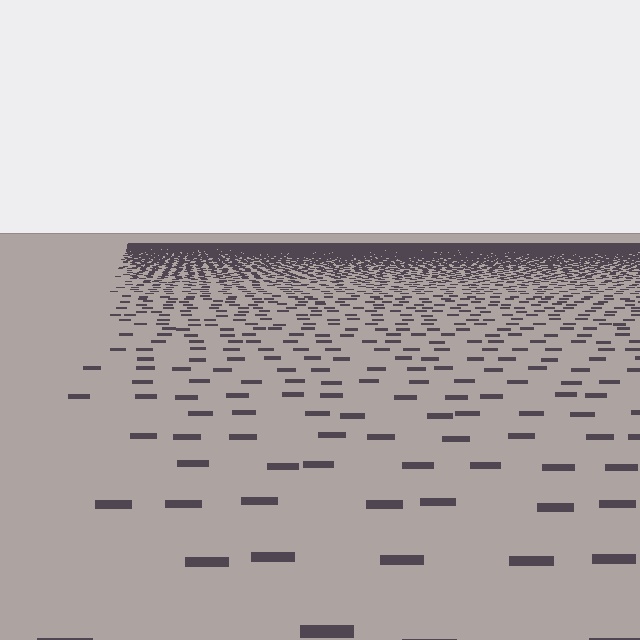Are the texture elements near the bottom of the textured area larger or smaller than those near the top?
Larger. Near the bottom, elements are closer to the viewer and appear at a bigger on-screen size.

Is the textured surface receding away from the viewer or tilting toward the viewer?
The surface is receding away from the viewer. Texture elements get smaller and denser toward the top.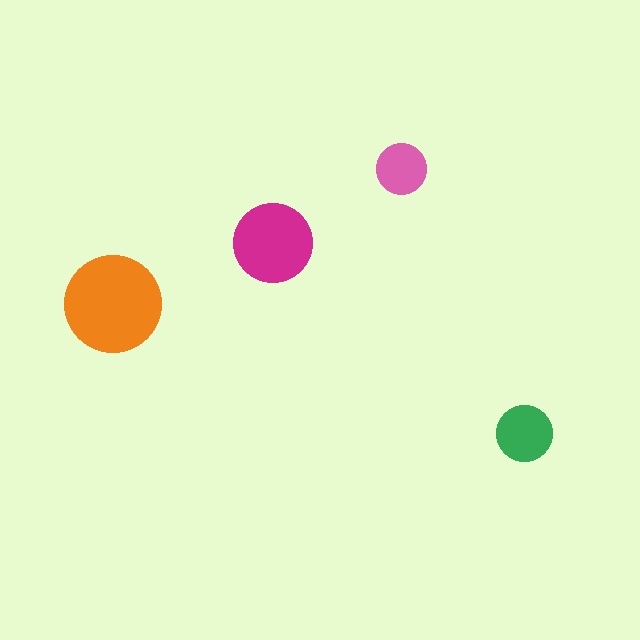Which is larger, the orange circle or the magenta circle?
The orange one.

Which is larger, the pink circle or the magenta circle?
The magenta one.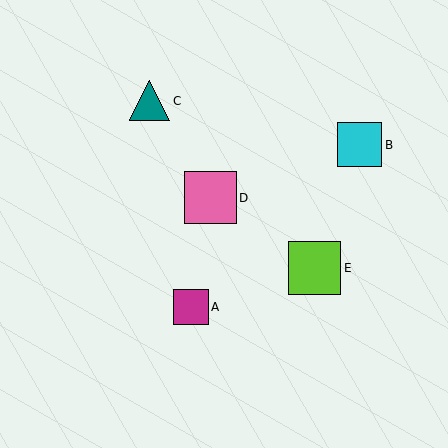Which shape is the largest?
The lime square (labeled E) is the largest.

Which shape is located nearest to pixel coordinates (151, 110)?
The teal triangle (labeled C) at (150, 101) is nearest to that location.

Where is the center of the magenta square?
The center of the magenta square is at (191, 307).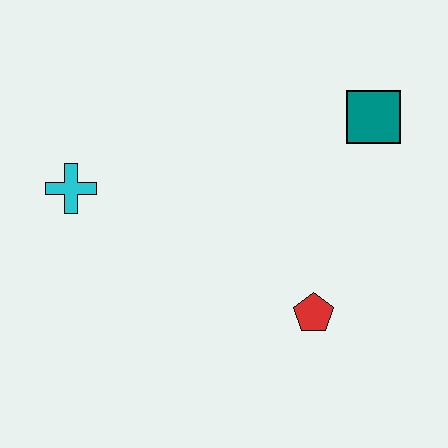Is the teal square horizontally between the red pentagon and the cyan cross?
No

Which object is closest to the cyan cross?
The red pentagon is closest to the cyan cross.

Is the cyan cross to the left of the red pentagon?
Yes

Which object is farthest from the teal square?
The cyan cross is farthest from the teal square.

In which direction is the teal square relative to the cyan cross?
The teal square is to the right of the cyan cross.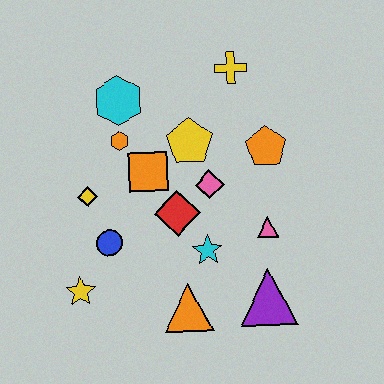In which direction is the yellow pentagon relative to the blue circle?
The yellow pentagon is above the blue circle.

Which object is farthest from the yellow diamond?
The purple triangle is farthest from the yellow diamond.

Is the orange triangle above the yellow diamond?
No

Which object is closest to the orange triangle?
The cyan star is closest to the orange triangle.